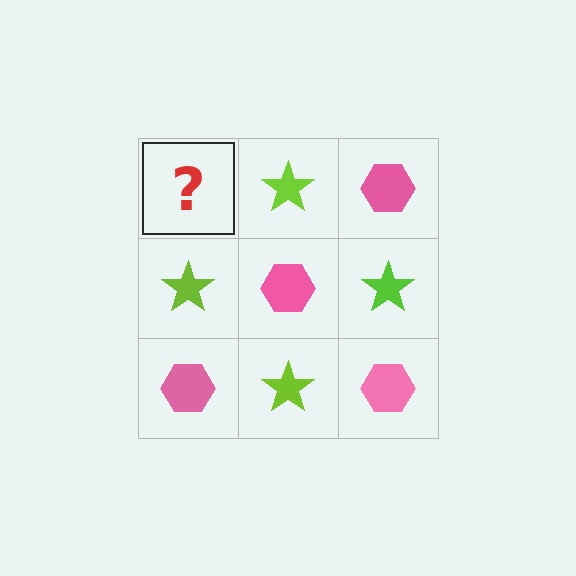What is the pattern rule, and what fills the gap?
The rule is that it alternates pink hexagon and lime star in a checkerboard pattern. The gap should be filled with a pink hexagon.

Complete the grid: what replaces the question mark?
The question mark should be replaced with a pink hexagon.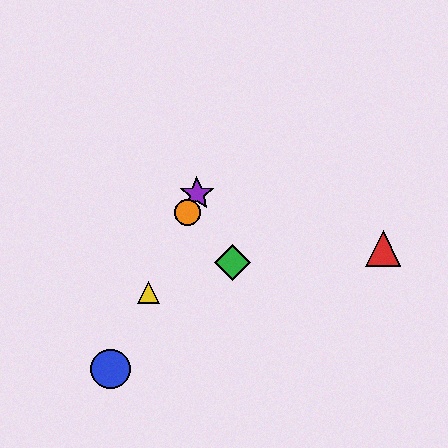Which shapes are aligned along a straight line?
The blue circle, the yellow triangle, the purple star, the orange circle are aligned along a straight line.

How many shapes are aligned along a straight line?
4 shapes (the blue circle, the yellow triangle, the purple star, the orange circle) are aligned along a straight line.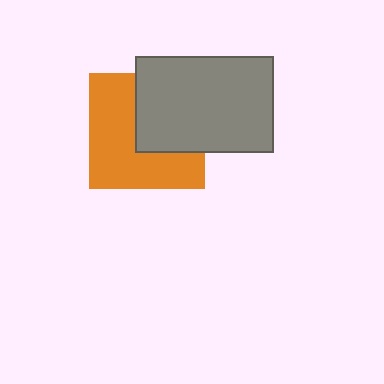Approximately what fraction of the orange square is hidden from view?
Roughly 42% of the orange square is hidden behind the gray rectangle.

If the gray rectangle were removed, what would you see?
You would see the complete orange square.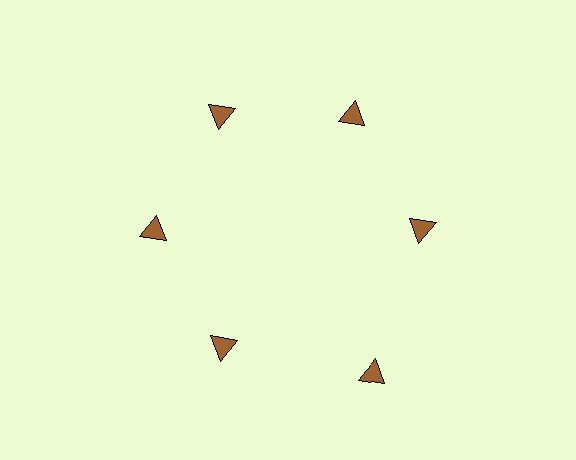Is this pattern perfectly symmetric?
No. The 6 brown triangles are arranged in a ring, but one element near the 5 o'clock position is pushed outward from the center, breaking the 6-fold rotational symmetry.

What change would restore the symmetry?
The symmetry would be restored by moving it inward, back onto the ring so that all 6 triangles sit at equal angles and equal distance from the center.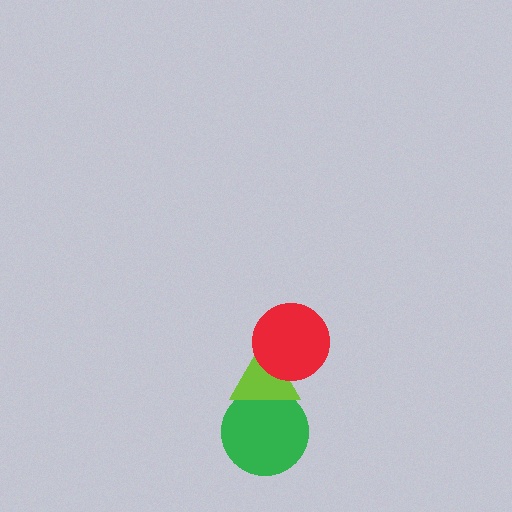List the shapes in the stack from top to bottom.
From top to bottom: the red circle, the lime triangle, the green circle.